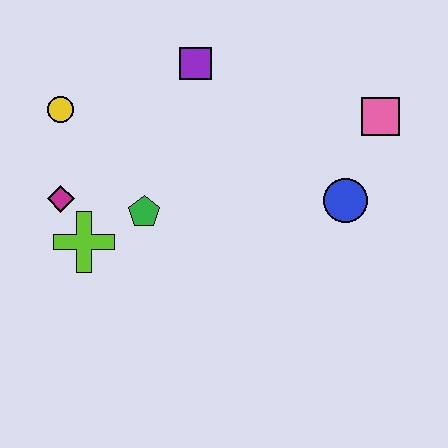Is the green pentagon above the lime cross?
Yes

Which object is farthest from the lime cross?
The pink square is farthest from the lime cross.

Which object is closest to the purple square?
The yellow circle is closest to the purple square.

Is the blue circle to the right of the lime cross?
Yes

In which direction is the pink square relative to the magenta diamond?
The pink square is to the right of the magenta diamond.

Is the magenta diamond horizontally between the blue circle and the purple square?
No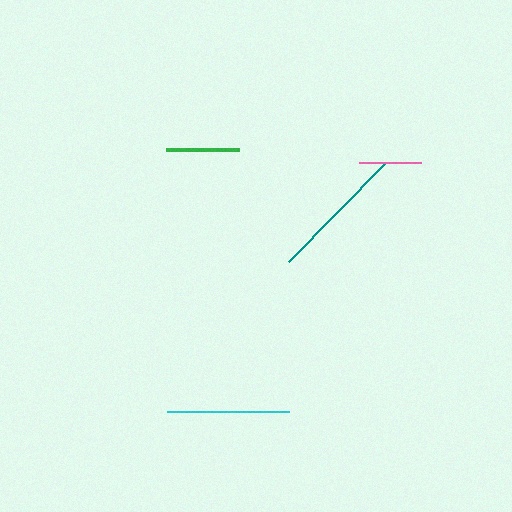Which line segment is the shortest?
The pink line is the shortest at approximately 62 pixels.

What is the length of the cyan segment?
The cyan segment is approximately 122 pixels long.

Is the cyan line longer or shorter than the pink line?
The cyan line is longer than the pink line.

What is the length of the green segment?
The green segment is approximately 72 pixels long.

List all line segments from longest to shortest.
From longest to shortest: teal, cyan, green, pink.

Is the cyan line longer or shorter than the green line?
The cyan line is longer than the green line.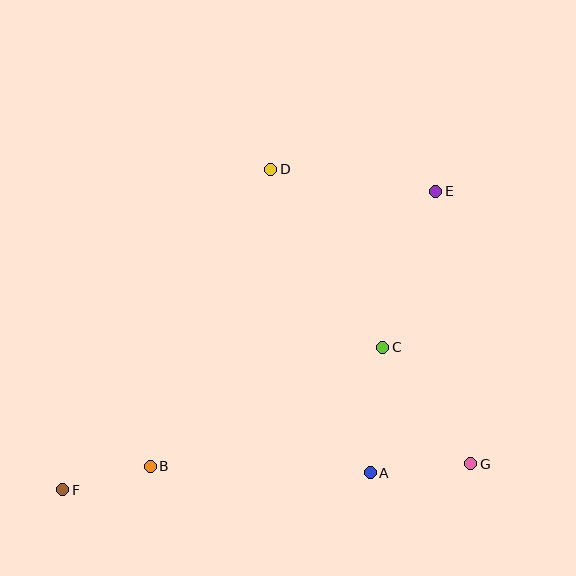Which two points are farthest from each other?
Points E and F are farthest from each other.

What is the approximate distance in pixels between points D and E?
The distance between D and E is approximately 166 pixels.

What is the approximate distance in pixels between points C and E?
The distance between C and E is approximately 165 pixels.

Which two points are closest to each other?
Points B and F are closest to each other.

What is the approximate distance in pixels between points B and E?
The distance between B and E is approximately 396 pixels.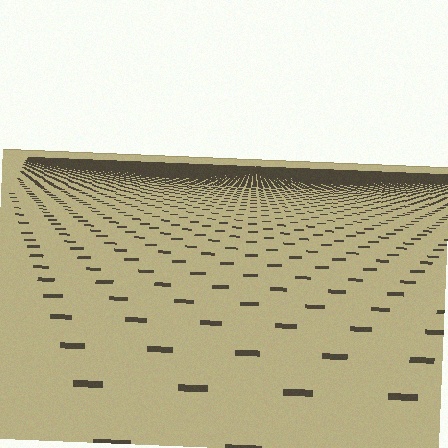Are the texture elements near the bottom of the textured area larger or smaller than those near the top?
Larger. Near the bottom, elements are closer to the viewer and appear at a bigger on-screen size.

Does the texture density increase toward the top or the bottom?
Density increases toward the top.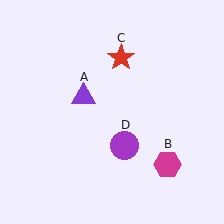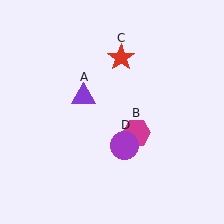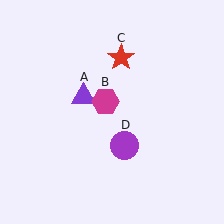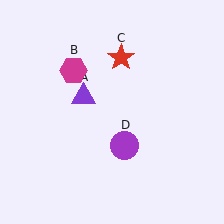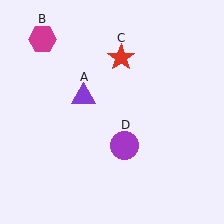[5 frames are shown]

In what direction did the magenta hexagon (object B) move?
The magenta hexagon (object B) moved up and to the left.